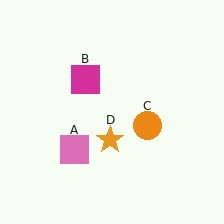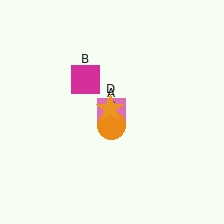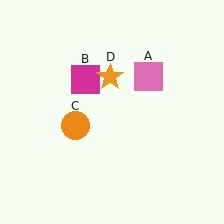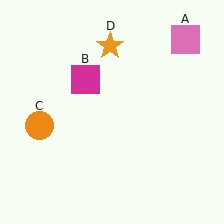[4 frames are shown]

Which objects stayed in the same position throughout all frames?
Magenta square (object B) remained stationary.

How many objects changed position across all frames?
3 objects changed position: pink square (object A), orange circle (object C), orange star (object D).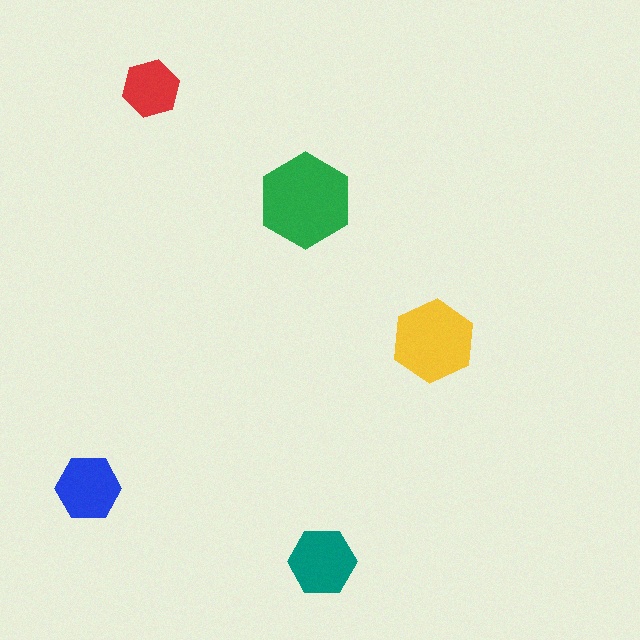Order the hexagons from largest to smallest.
the green one, the yellow one, the teal one, the blue one, the red one.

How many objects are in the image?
There are 5 objects in the image.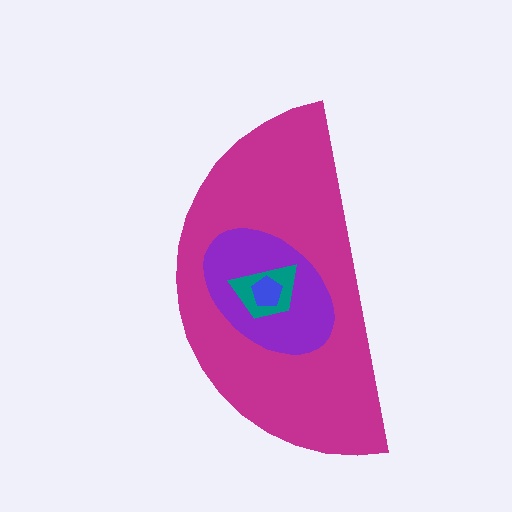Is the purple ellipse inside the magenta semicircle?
Yes.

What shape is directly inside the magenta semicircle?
The purple ellipse.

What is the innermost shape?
The blue pentagon.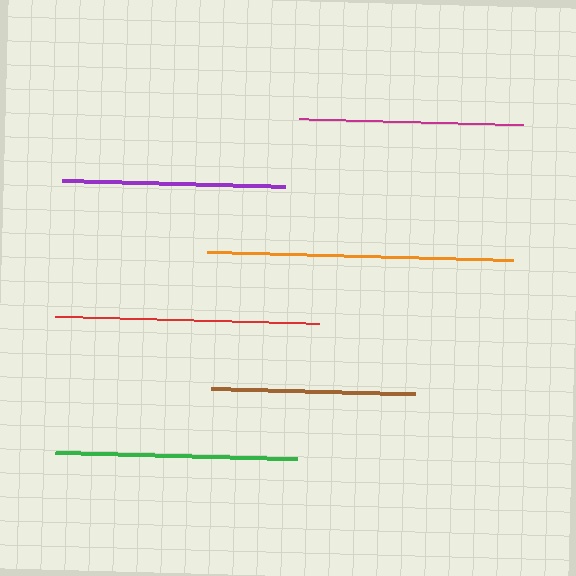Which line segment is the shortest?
The brown line is the shortest at approximately 203 pixels.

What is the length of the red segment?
The red segment is approximately 264 pixels long.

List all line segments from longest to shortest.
From longest to shortest: orange, red, green, magenta, purple, brown.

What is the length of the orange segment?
The orange segment is approximately 306 pixels long.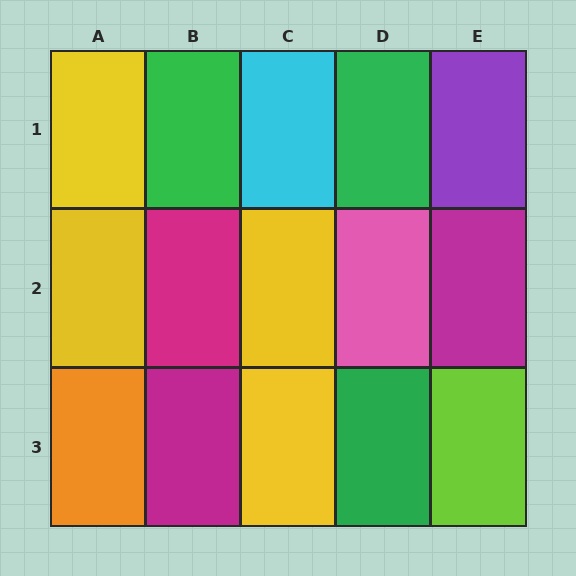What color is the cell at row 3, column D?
Green.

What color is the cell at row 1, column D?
Green.